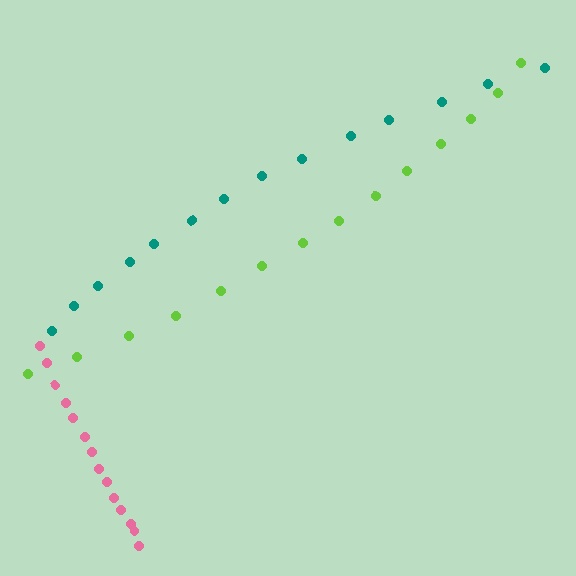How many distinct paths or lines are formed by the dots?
There are 3 distinct paths.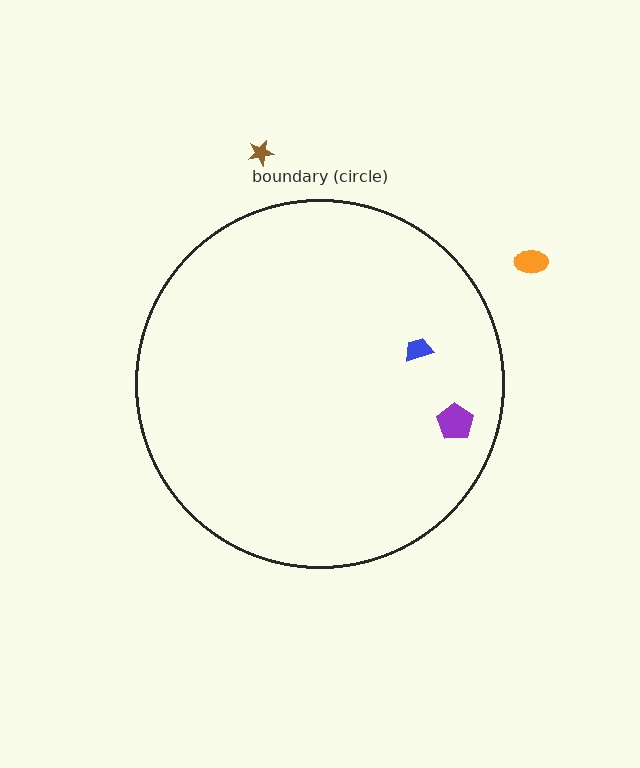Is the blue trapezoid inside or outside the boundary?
Inside.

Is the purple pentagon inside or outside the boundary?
Inside.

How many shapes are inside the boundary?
2 inside, 2 outside.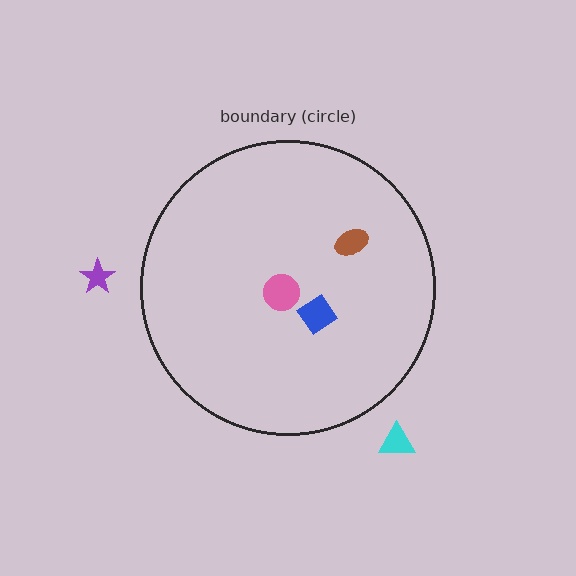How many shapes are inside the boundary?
3 inside, 2 outside.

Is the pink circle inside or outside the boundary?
Inside.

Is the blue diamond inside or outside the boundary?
Inside.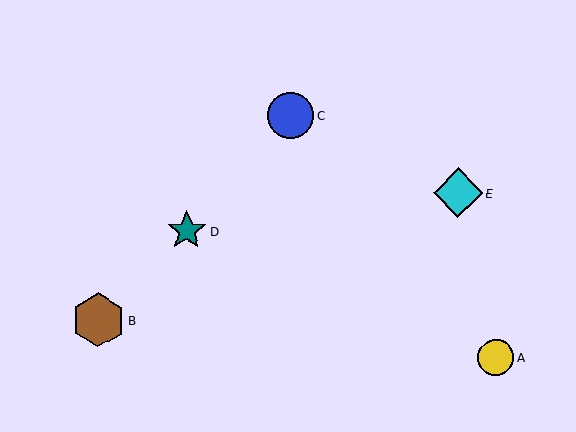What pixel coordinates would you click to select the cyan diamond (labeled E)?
Click at (458, 193) to select the cyan diamond E.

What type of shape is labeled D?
Shape D is a teal star.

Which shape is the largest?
The brown hexagon (labeled B) is the largest.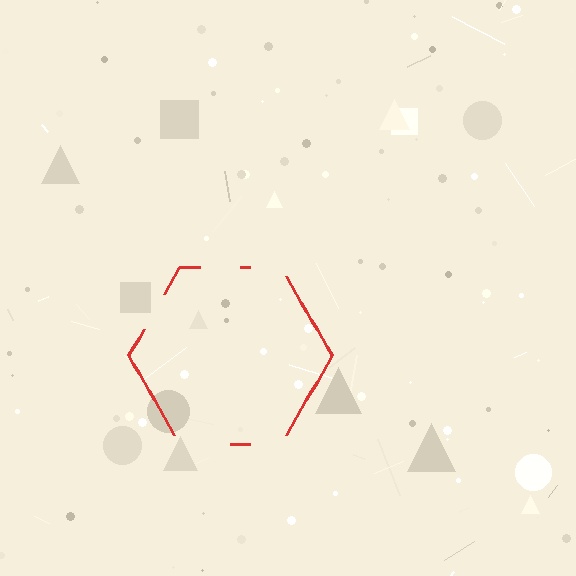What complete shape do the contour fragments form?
The contour fragments form a hexagon.